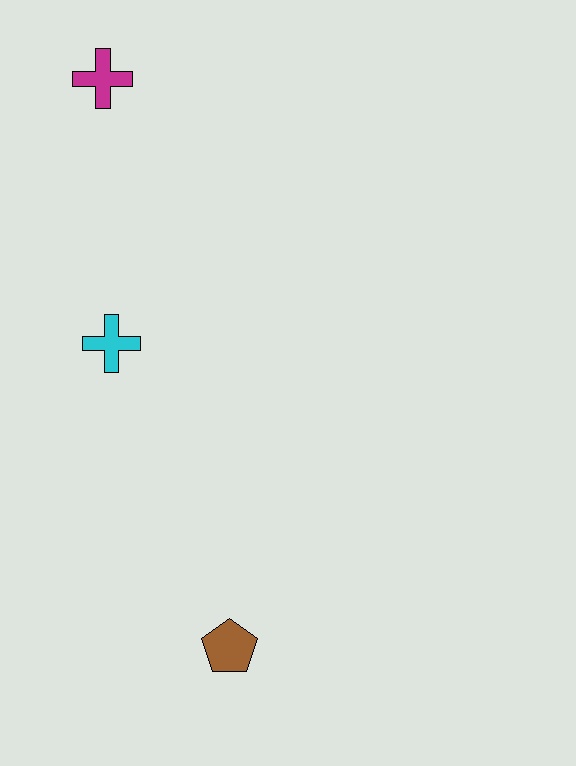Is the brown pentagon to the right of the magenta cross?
Yes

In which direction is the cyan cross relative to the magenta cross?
The cyan cross is below the magenta cross.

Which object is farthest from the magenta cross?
The brown pentagon is farthest from the magenta cross.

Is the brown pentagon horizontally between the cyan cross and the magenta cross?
No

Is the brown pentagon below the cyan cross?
Yes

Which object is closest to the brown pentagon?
The cyan cross is closest to the brown pentagon.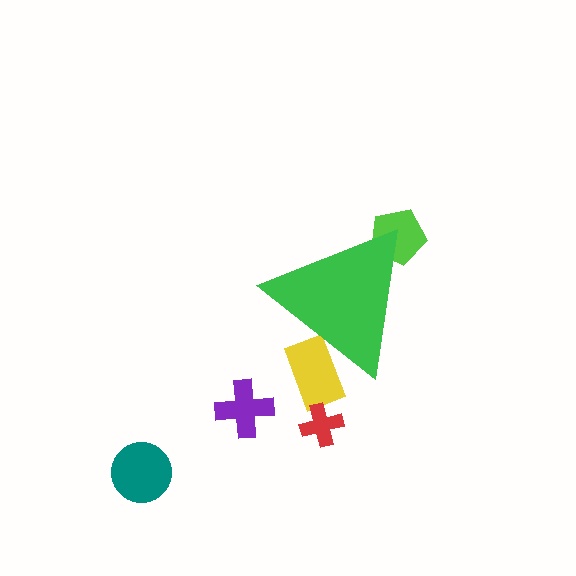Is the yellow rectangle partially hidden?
Yes, the yellow rectangle is partially hidden behind the green triangle.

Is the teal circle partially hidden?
No, the teal circle is fully visible.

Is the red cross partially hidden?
No, the red cross is fully visible.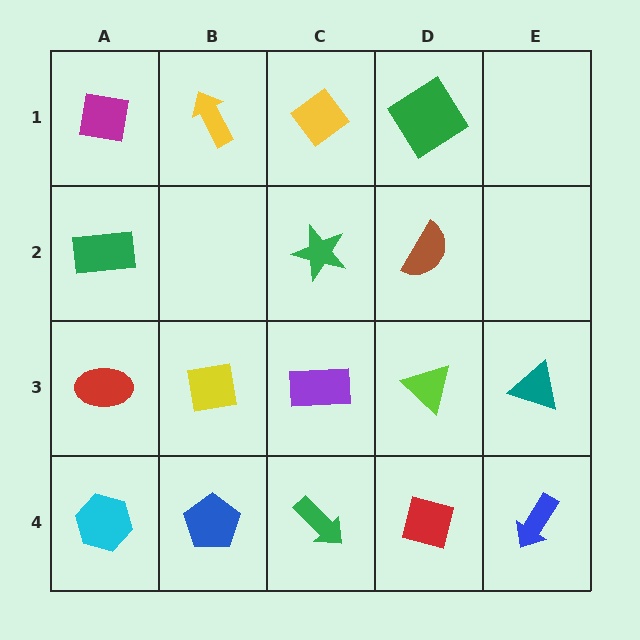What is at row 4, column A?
A cyan hexagon.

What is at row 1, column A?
A magenta square.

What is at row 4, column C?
A green arrow.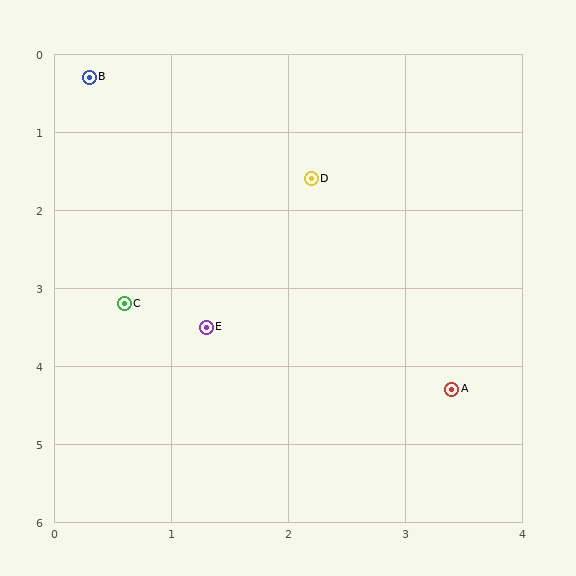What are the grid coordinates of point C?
Point C is at approximately (0.6, 3.2).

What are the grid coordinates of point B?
Point B is at approximately (0.3, 0.3).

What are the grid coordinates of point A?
Point A is at approximately (3.4, 4.3).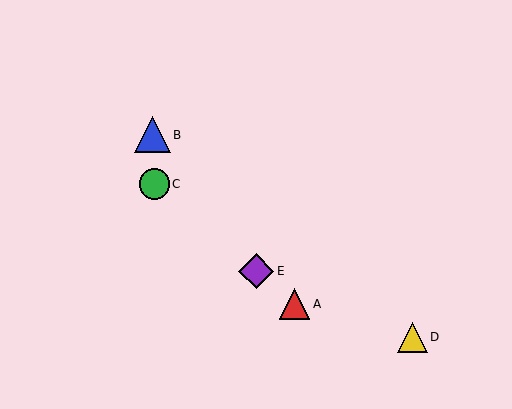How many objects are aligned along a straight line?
3 objects (A, C, E) are aligned along a straight line.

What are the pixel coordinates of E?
Object E is at (256, 271).